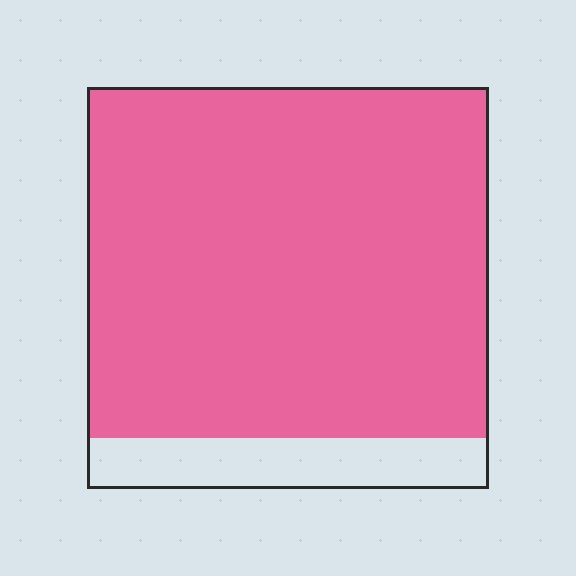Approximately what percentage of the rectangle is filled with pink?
Approximately 85%.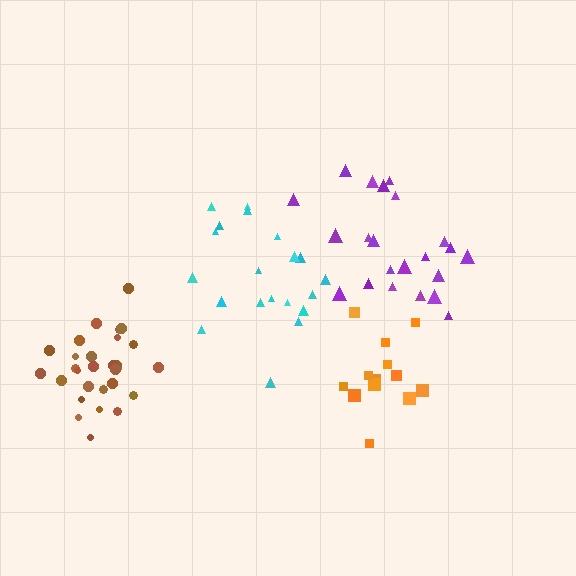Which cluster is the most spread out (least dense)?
Purple.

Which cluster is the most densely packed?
Brown.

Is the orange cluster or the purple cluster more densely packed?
Orange.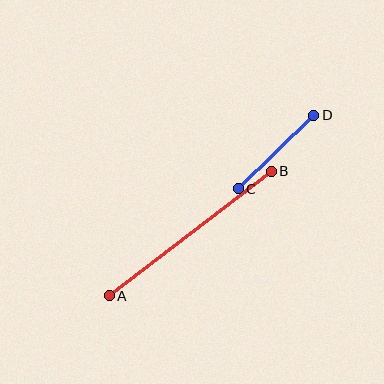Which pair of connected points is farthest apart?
Points A and B are farthest apart.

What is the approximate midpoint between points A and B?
The midpoint is at approximately (190, 234) pixels.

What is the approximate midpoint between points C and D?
The midpoint is at approximately (276, 152) pixels.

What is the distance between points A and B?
The distance is approximately 204 pixels.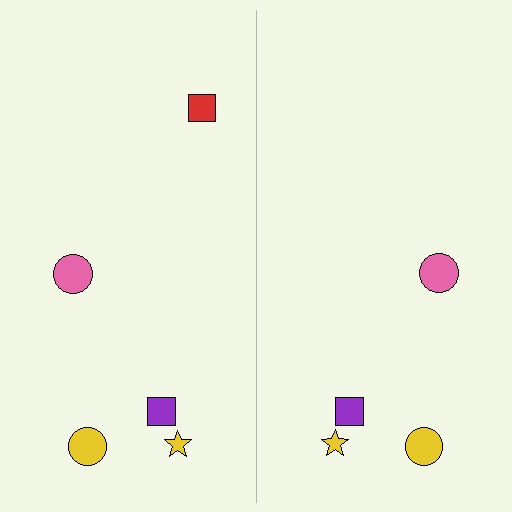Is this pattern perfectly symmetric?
No, the pattern is not perfectly symmetric. A red square is missing from the right side.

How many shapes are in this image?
There are 9 shapes in this image.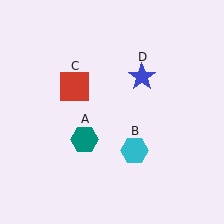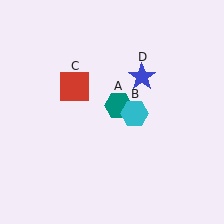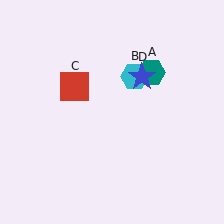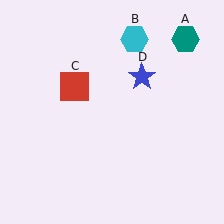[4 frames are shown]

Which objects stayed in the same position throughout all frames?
Red square (object C) and blue star (object D) remained stationary.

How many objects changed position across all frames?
2 objects changed position: teal hexagon (object A), cyan hexagon (object B).